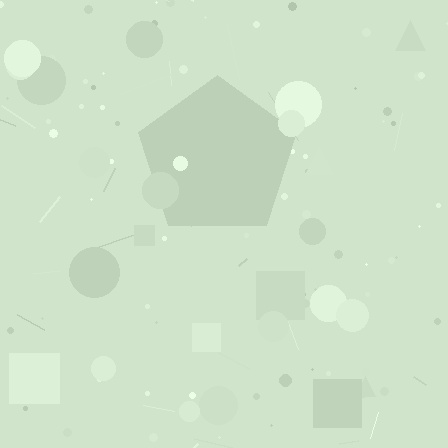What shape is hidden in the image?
A pentagon is hidden in the image.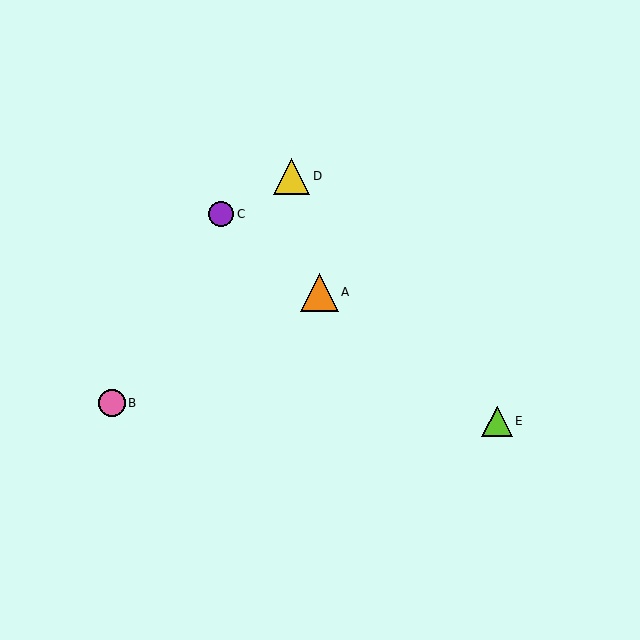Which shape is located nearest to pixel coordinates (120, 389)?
The pink circle (labeled B) at (112, 403) is nearest to that location.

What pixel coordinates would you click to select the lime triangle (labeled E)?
Click at (497, 422) to select the lime triangle E.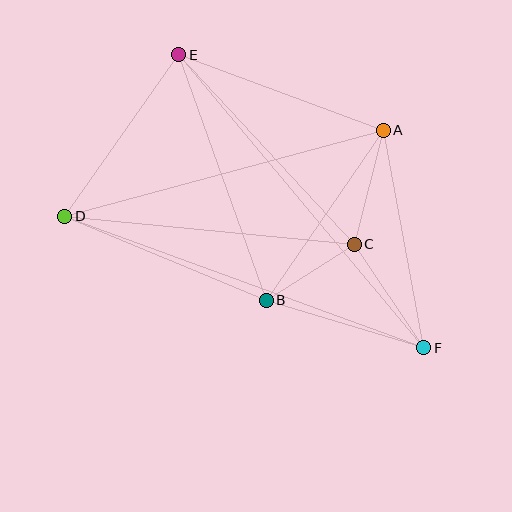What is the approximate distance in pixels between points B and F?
The distance between B and F is approximately 165 pixels.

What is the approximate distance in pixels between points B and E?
The distance between B and E is approximately 260 pixels.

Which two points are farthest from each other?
Points D and F are farthest from each other.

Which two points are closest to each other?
Points B and C are closest to each other.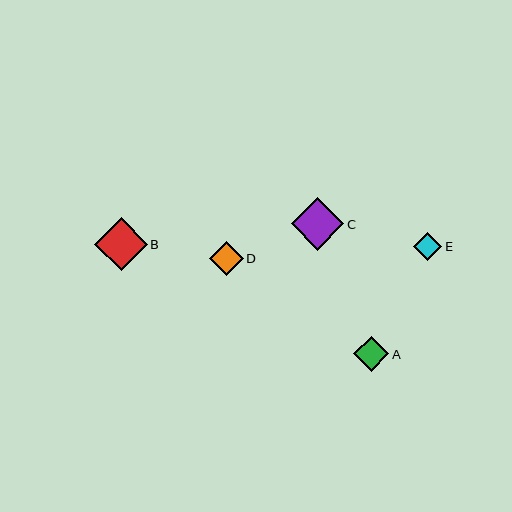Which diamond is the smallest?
Diamond E is the smallest with a size of approximately 28 pixels.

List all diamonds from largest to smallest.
From largest to smallest: B, C, A, D, E.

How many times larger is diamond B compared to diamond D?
Diamond B is approximately 1.5 times the size of diamond D.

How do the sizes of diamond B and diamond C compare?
Diamond B and diamond C are approximately the same size.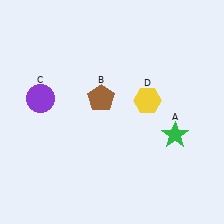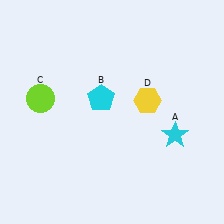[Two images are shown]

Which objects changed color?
A changed from green to cyan. B changed from brown to cyan. C changed from purple to lime.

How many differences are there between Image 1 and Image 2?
There are 3 differences between the two images.